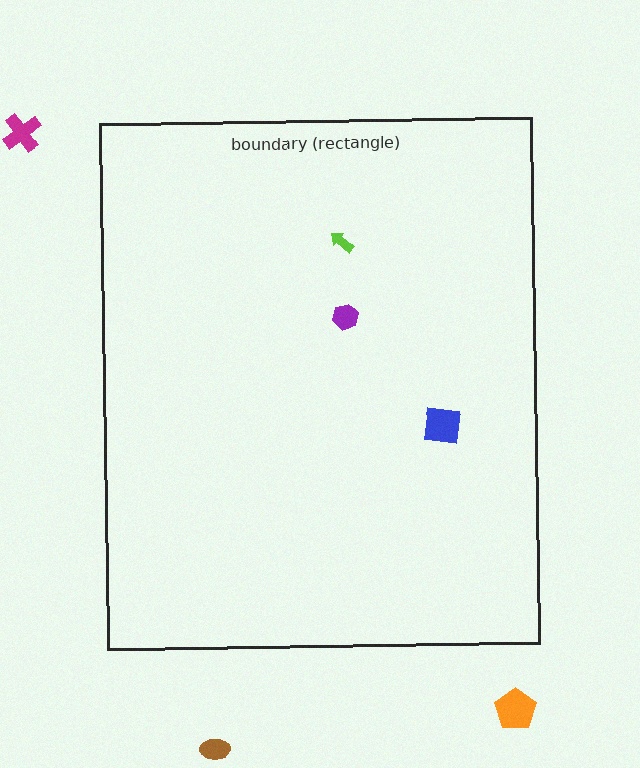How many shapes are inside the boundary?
3 inside, 3 outside.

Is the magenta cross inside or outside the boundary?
Outside.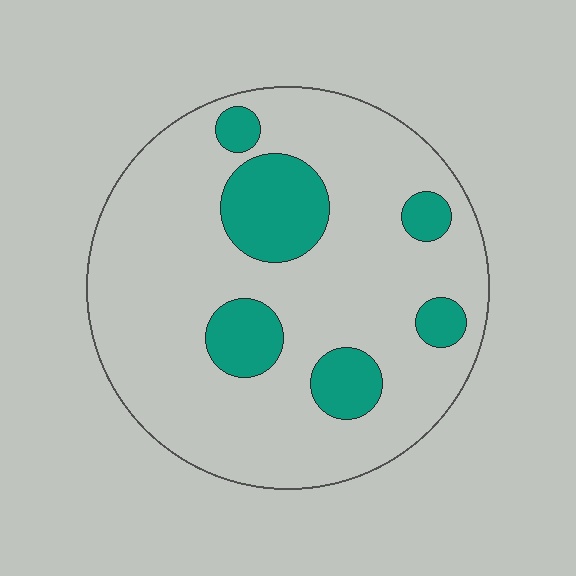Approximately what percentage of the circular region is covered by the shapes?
Approximately 20%.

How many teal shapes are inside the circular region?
6.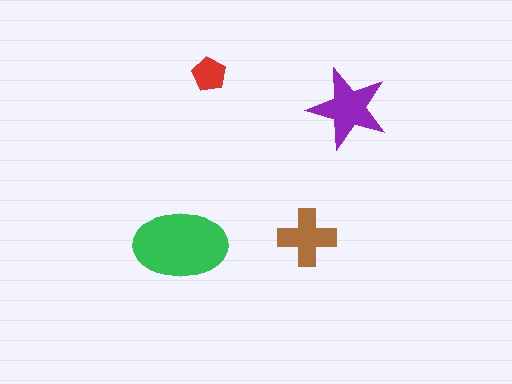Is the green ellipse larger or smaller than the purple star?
Larger.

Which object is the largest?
The green ellipse.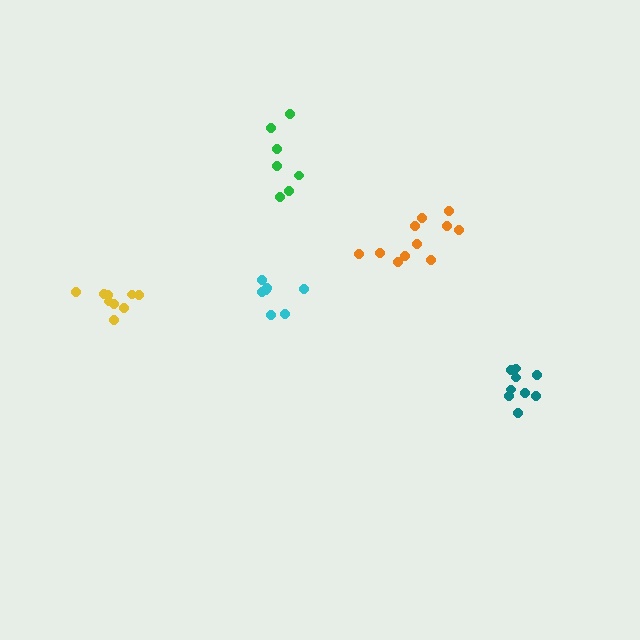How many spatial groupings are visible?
There are 5 spatial groupings.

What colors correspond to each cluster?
The clusters are colored: cyan, orange, green, teal, yellow.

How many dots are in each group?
Group 1: 7 dots, Group 2: 11 dots, Group 3: 7 dots, Group 4: 9 dots, Group 5: 9 dots (43 total).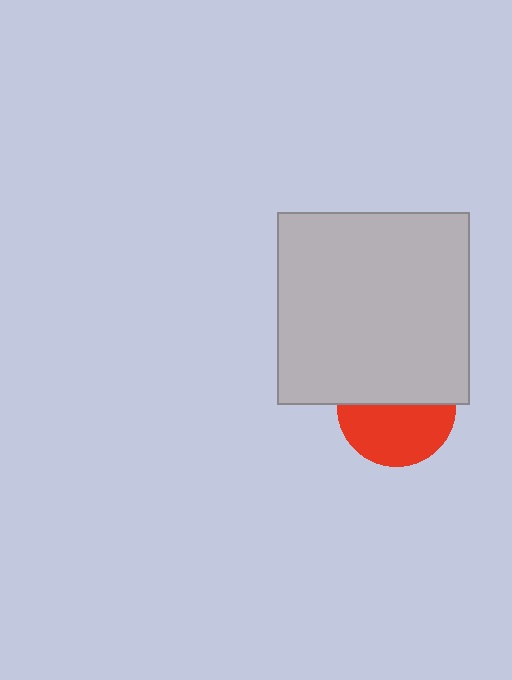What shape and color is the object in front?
The object in front is a light gray square.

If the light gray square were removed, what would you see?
You would see the complete red circle.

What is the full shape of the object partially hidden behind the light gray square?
The partially hidden object is a red circle.